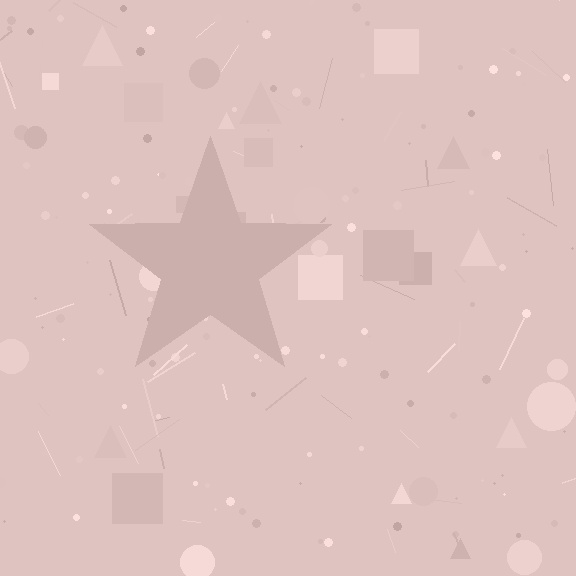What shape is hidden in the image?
A star is hidden in the image.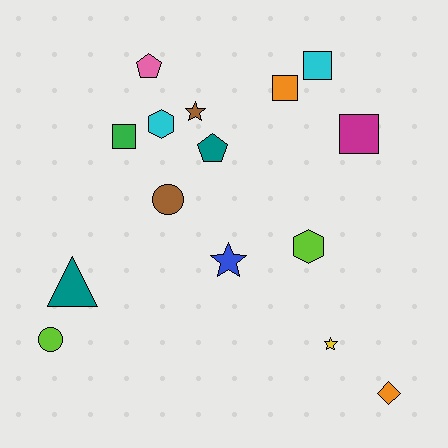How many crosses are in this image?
There are no crosses.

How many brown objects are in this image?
There are 2 brown objects.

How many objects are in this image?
There are 15 objects.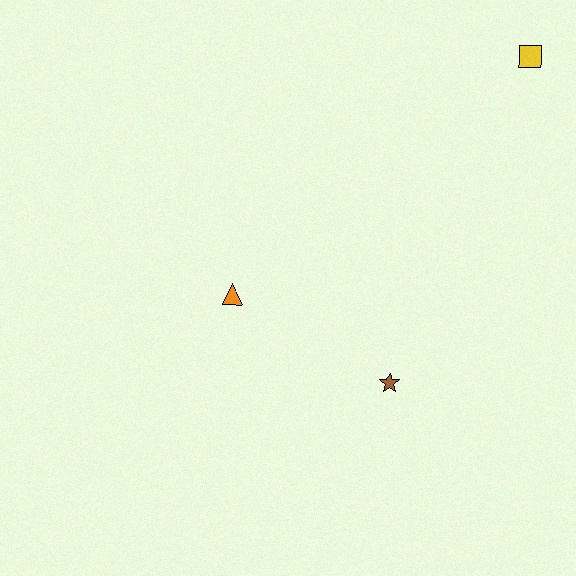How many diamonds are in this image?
There are no diamonds.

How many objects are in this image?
There are 3 objects.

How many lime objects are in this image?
There are no lime objects.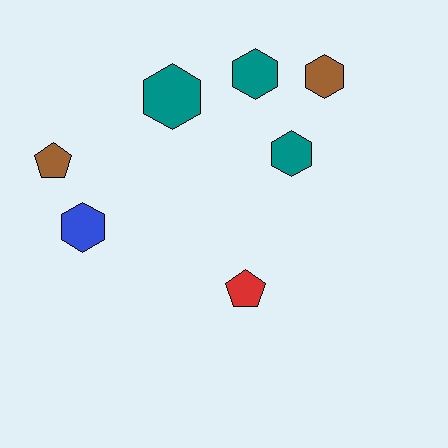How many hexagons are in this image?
There are 5 hexagons.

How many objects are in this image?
There are 7 objects.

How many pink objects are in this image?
There are no pink objects.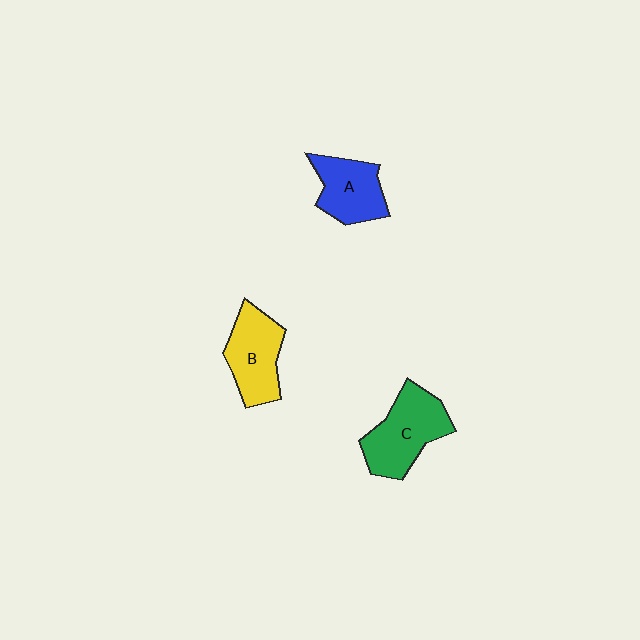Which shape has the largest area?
Shape C (green).